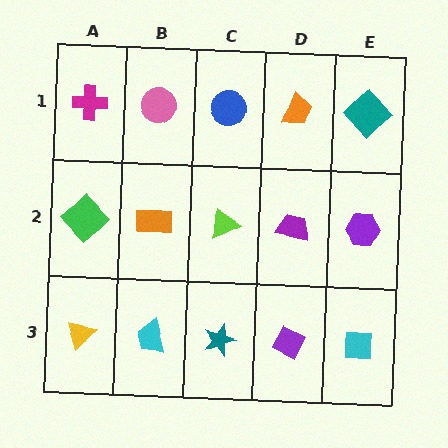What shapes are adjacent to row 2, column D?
An orange trapezoid (row 1, column D), a purple diamond (row 3, column D), a lime triangle (row 2, column C), a purple hexagon (row 2, column E).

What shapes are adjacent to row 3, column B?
An orange rectangle (row 2, column B), a yellow triangle (row 3, column A), a teal star (row 3, column C).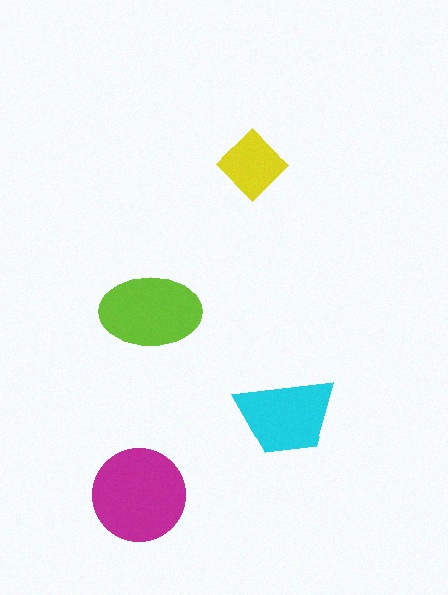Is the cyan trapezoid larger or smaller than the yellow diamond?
Larger.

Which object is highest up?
The yellow diamond is topmost.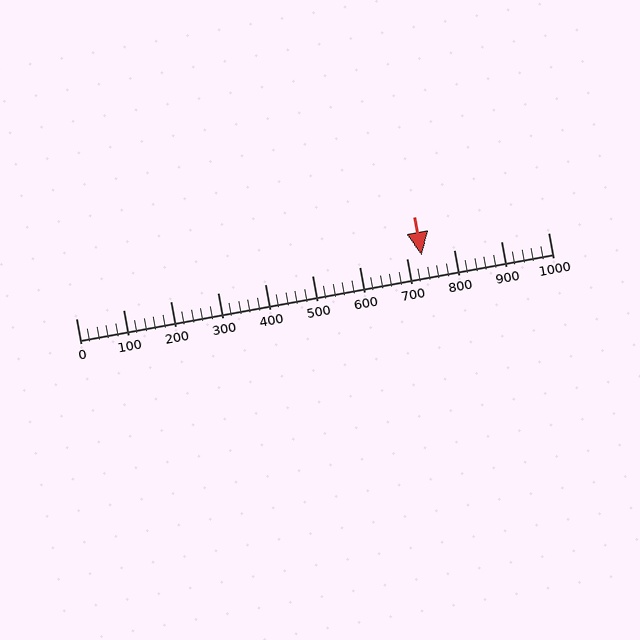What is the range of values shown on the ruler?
The ruler shows values from 0 to 1000.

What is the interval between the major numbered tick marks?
The major tick marks are spaced 100 units apart.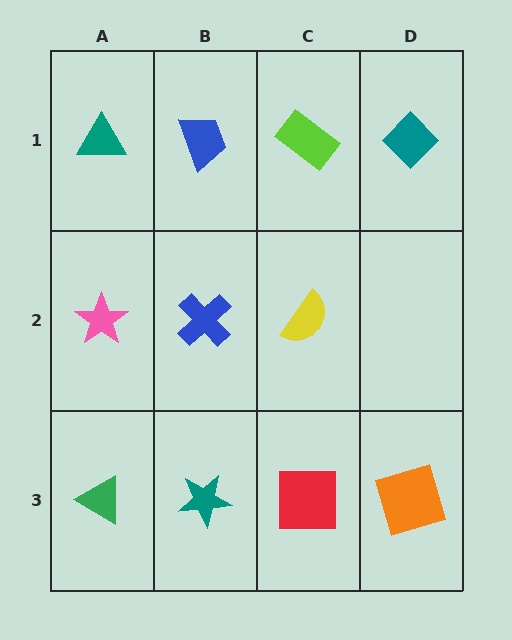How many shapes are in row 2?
3 shapes.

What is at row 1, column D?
A teal diamond.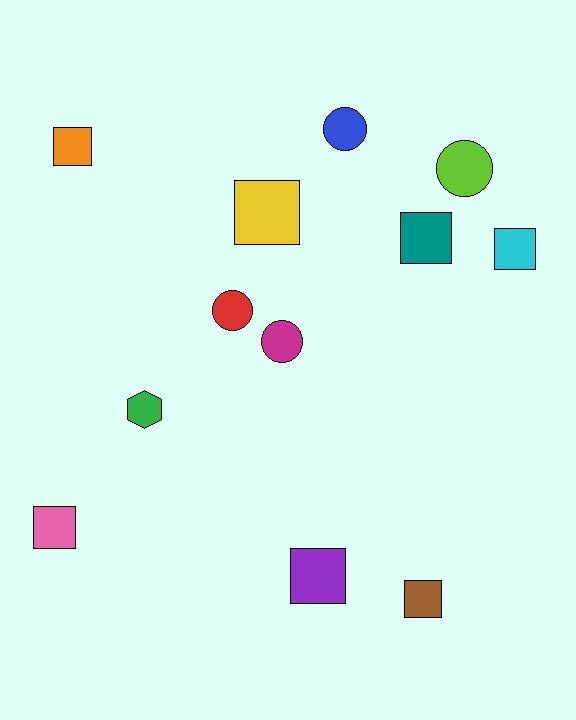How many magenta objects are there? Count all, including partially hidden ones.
There is 1 magenta object.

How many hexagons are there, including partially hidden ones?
There is 1 hexagon.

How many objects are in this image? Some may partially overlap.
There are 12 objects.